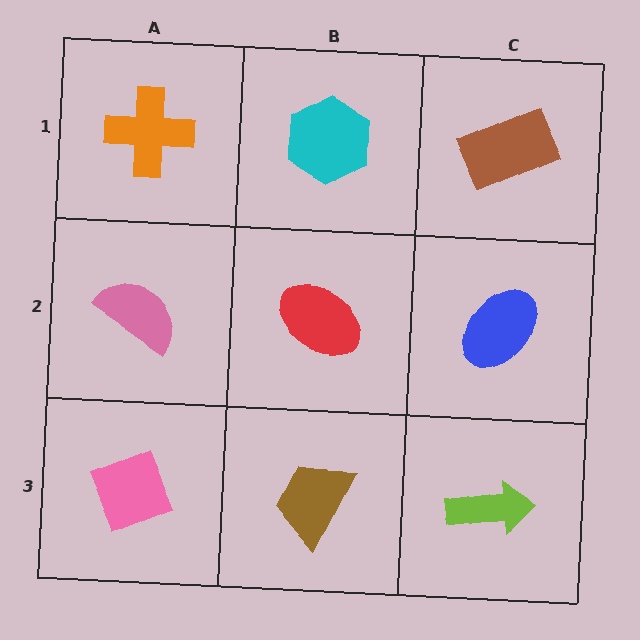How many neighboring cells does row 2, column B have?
4.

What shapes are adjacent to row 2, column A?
An orange cross (row 1, column A), a pink diamond (row 3, column A), a red ellipse (row 2, column B).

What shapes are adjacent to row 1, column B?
A red ellipse (row 2, column B), an orange cross (row 1, column A), a brown rectangle (row 1, column C).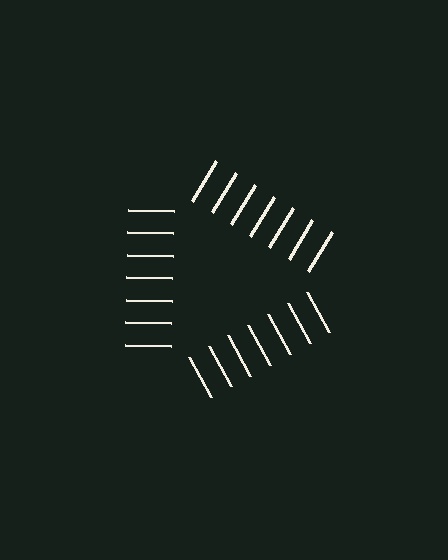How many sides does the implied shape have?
3 sides — the line-ends trace a triangle.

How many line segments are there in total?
21 — 7 along each of the 3 edges.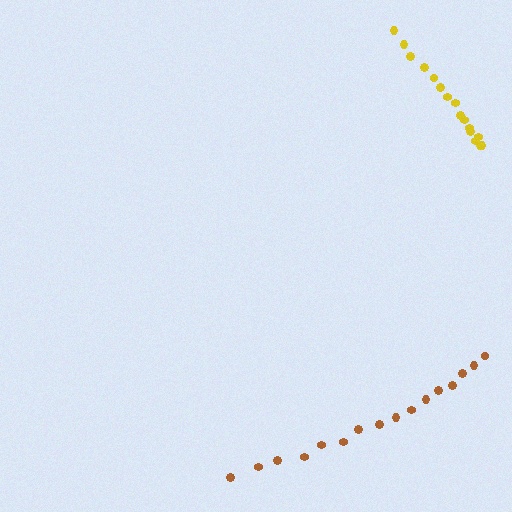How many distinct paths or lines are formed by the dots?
There are 2 distinct paths.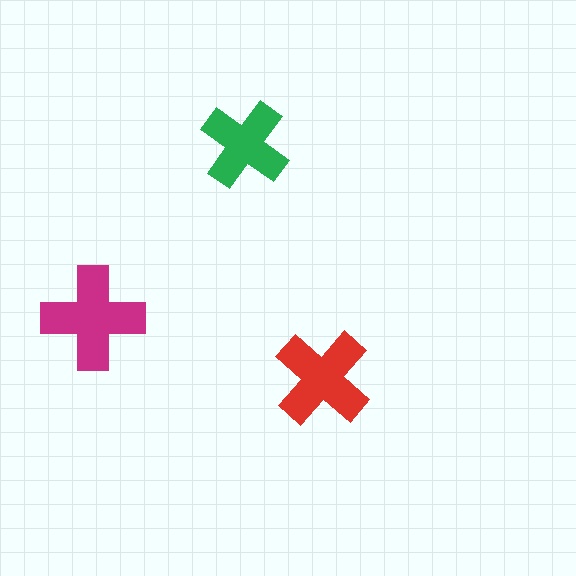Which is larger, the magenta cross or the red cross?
The magenta one.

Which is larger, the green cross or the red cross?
The red one.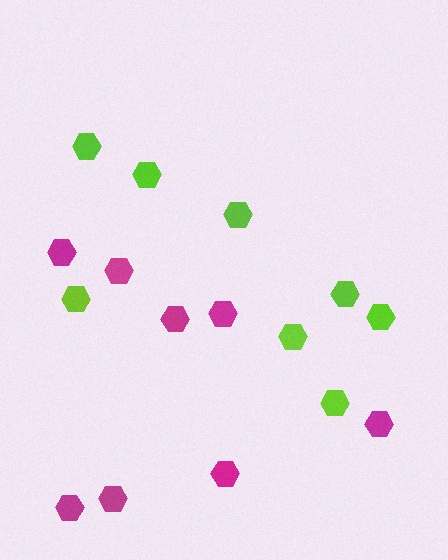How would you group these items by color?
There are 2 groups: one group of lime hexagons (8) and one group of magenta hexagons (8).